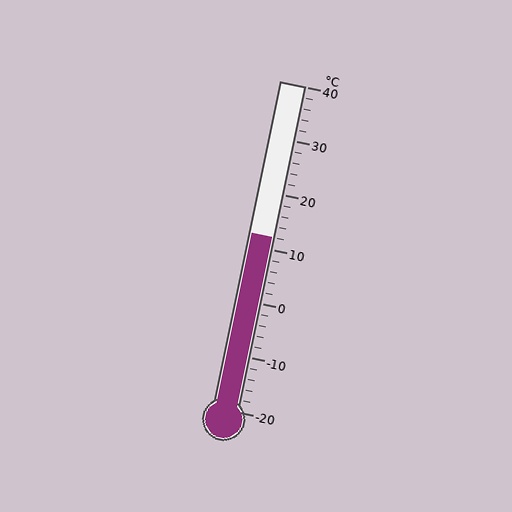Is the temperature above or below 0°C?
The temperature is above 0°C.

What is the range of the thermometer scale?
The thermometer scale ranges from -20°C to 40°C.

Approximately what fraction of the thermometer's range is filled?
The thermometer is filled to approximately 55% of its range.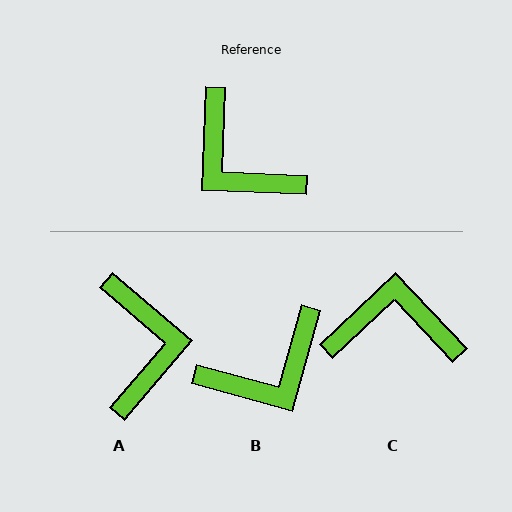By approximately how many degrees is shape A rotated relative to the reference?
Approximately 142 degrees counter-clockwise.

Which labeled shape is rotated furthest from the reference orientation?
A, about 142 degrees away.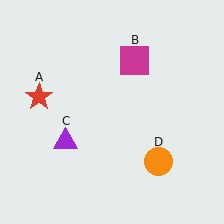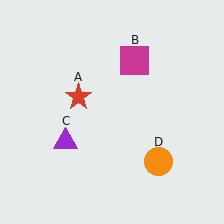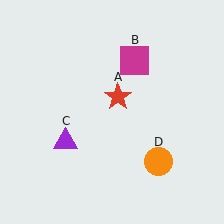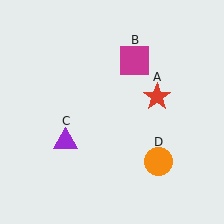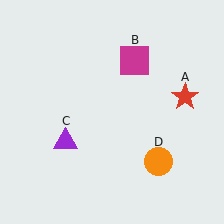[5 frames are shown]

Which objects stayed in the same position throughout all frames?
Magenta square (object B) and purple triangle (object C) and orange circle (object D) remained stationary.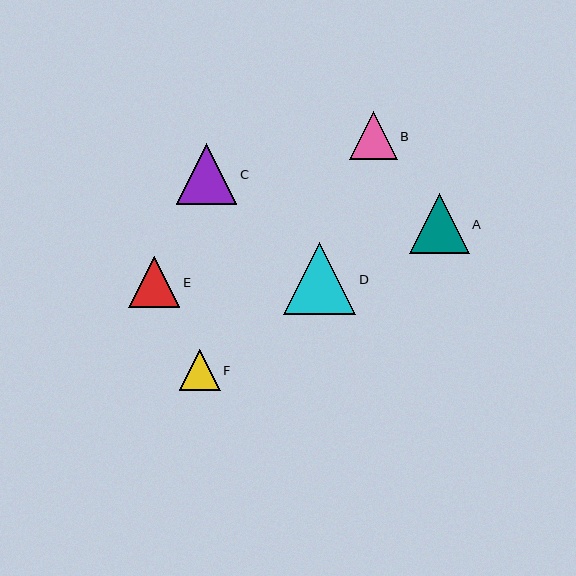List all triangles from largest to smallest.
From largest to smallest: D, C, A, E, B, F.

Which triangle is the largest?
Triangle D is the largest with a size of approximately 72 pixels.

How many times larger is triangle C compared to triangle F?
Triangle C is approximately 1.5 times the size of triangle F.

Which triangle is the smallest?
Triangle F is the smallest with a size of approximately 41 pixels.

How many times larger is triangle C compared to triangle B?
Triangle C is approximately 1.3 times the size of triangle B.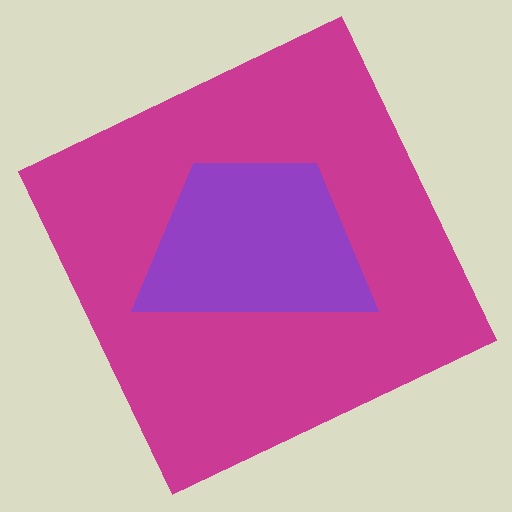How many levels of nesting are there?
2.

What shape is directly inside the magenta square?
The purple trapezoid.